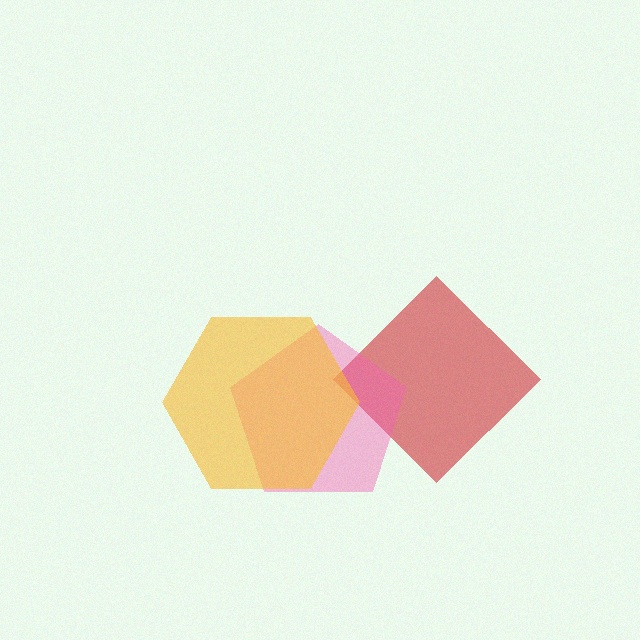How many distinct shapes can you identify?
There are 3 distinct shapes: a red diamond, a pink pentagon, a yellow hexagon.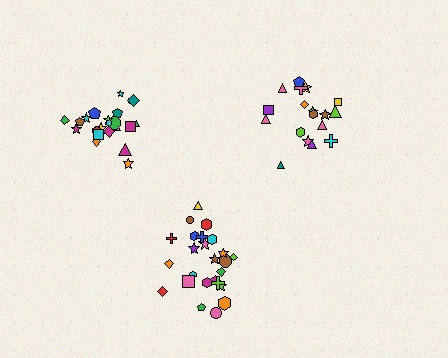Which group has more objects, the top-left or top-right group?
The top-left group.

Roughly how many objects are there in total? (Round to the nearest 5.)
Roughly 65 objects in total.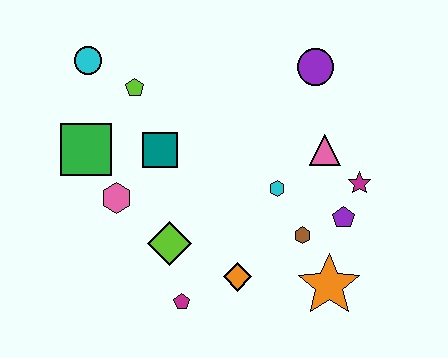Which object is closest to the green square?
The pink hexagon is closest to the green square.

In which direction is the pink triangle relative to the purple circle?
The pink triangle is below the purple circle.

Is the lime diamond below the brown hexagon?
Yes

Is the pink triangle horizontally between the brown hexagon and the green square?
No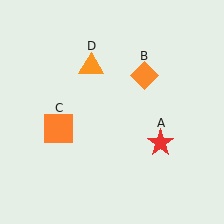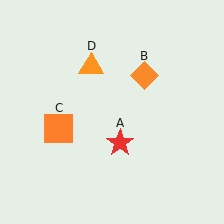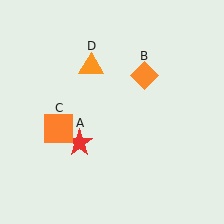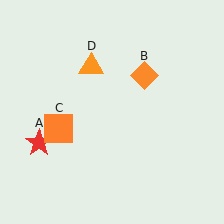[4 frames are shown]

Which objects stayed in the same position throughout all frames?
Orange diamond (object B) and orange square (object C) and orange triangle (object D) remained stationary.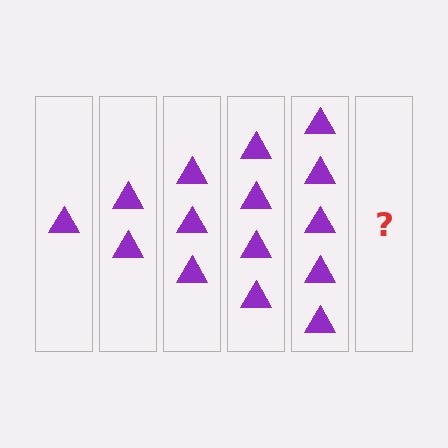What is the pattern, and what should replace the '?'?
The pattern is that each step adds one more triangle. The '?' should be 6 triangles.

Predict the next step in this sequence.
The next step is 6 triangles.